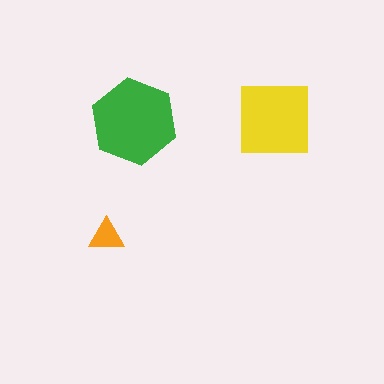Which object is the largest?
The green hexagon.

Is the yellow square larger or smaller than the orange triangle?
Larger.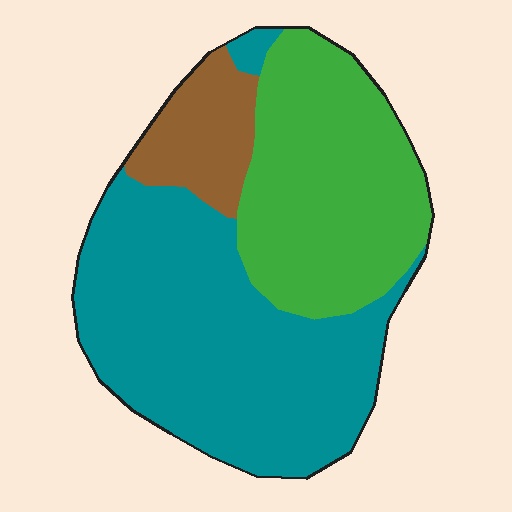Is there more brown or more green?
Green.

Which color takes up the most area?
Teal, at roughly 55%.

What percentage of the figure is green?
Green takes up between a third and a half of the figure.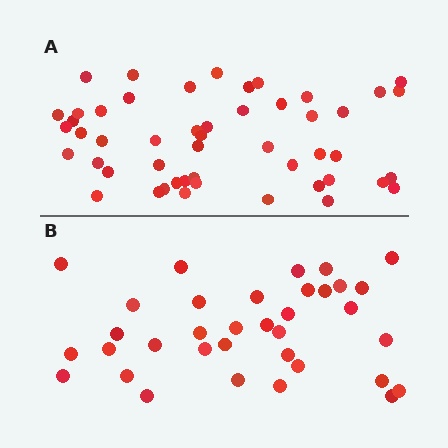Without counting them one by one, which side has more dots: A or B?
Region A (the top region) has more dots.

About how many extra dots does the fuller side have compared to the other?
Region A has approximately 15 more dots than region B.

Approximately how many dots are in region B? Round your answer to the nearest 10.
About 40 dots. (The exact count is 35, which rounds to 40.)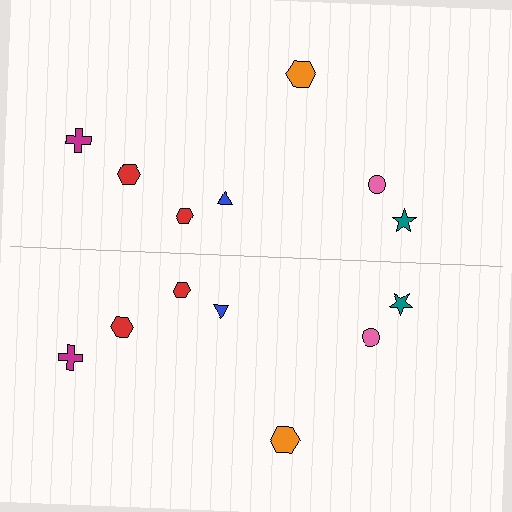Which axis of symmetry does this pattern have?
The pattern has a horizontal axis of symmetry running through the center of the image.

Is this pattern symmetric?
Yes, this pattern has bilateral (reflection) symmetry.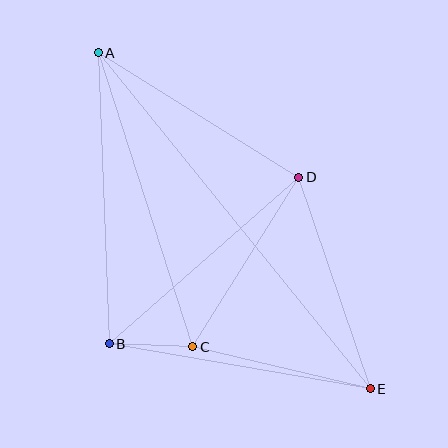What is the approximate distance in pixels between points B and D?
The distance between B and D is approximately 252 pixels.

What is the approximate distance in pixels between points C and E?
The distance between C and E is approximately 183 pixels.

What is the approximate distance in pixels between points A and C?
The distance between A and C is approximately 309 pixels.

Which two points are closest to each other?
Points B and C are closest to each other.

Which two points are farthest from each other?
Points A and E are farthest from each other.